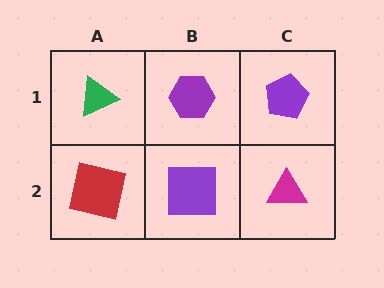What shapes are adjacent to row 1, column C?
A magenta triangle (row 2, column C), a purple hexagon (row 1, column B).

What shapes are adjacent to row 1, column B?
A purple square (row 2, column B), a green triangle (row 1, column A), a purple pentagon (row 1, column C).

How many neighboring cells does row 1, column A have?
2.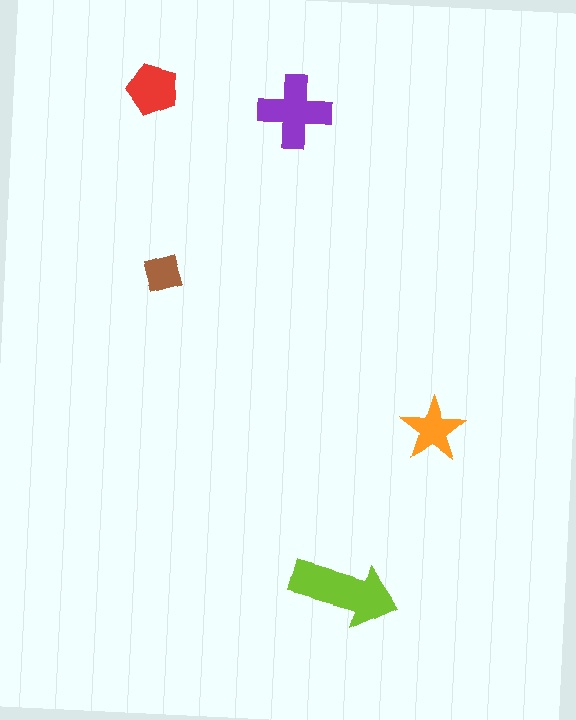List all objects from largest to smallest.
The lime arrow, the purple cross, the red pentagon, the orange star, the brown diamond.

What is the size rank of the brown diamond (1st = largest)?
5th.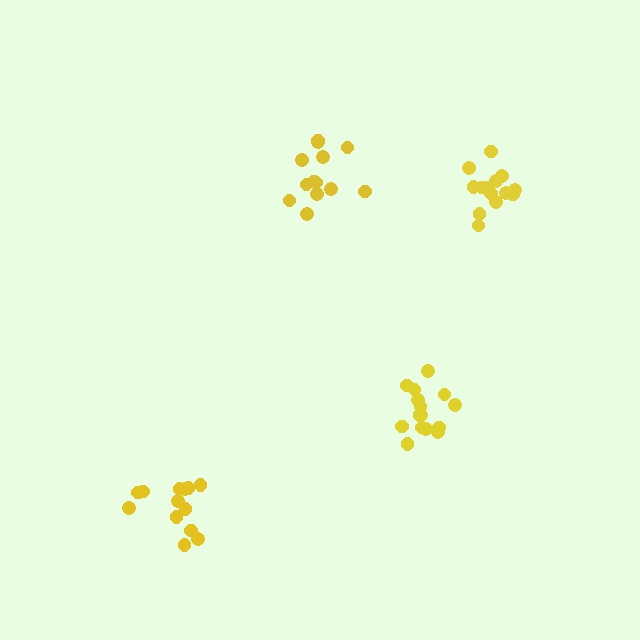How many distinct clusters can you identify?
There are 4 distinct clusters.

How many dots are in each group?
Group 1: 15 dots, Group 2: 14 dots, Group 3: 13 dots, Group 4: 13 dots (55 total).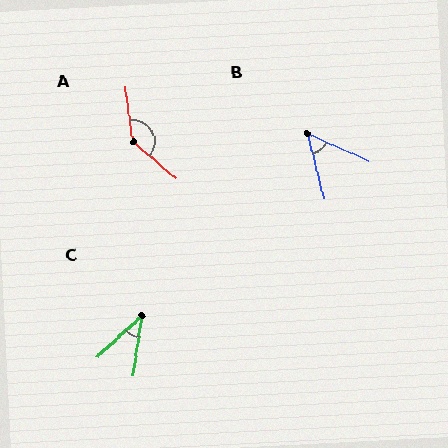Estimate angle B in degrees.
Approximately 51 degrees.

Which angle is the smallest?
C, at approximately 38 degrees.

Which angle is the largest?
A, at approximately 138 degrees.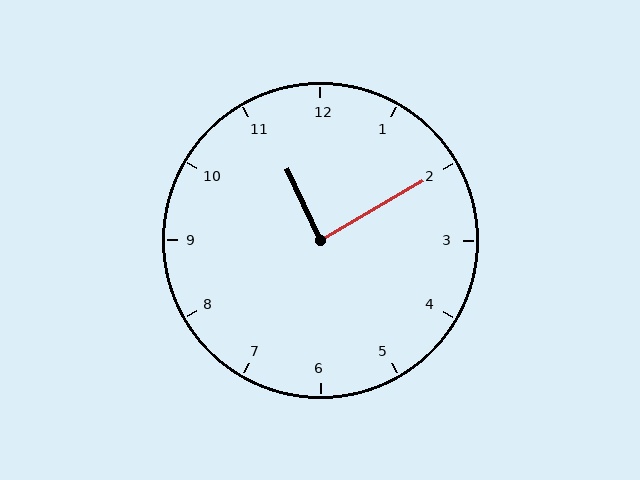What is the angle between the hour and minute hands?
Approximately 85 degrees.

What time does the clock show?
11:10.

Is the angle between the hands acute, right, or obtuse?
It is right.